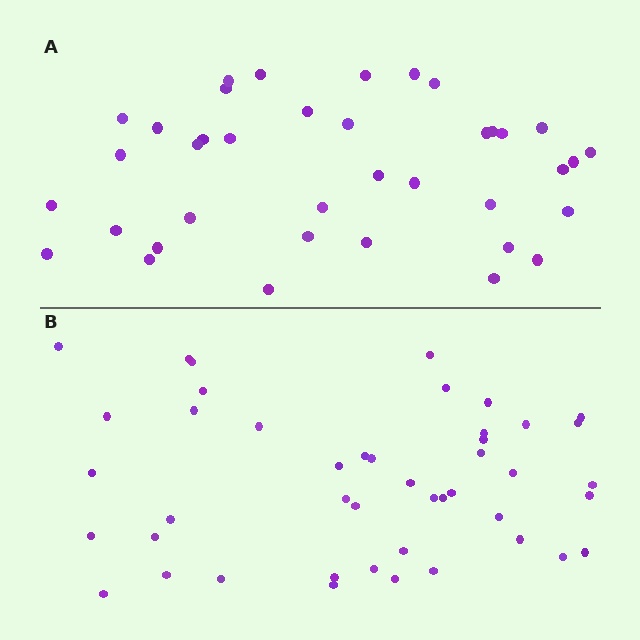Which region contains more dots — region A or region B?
Region B (the bottom region) has more dots.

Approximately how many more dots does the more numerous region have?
Region B has roughly 8 or so more dots than region A.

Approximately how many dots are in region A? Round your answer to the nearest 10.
About 40 dots. (The exact count is 38, which rounds to 40.)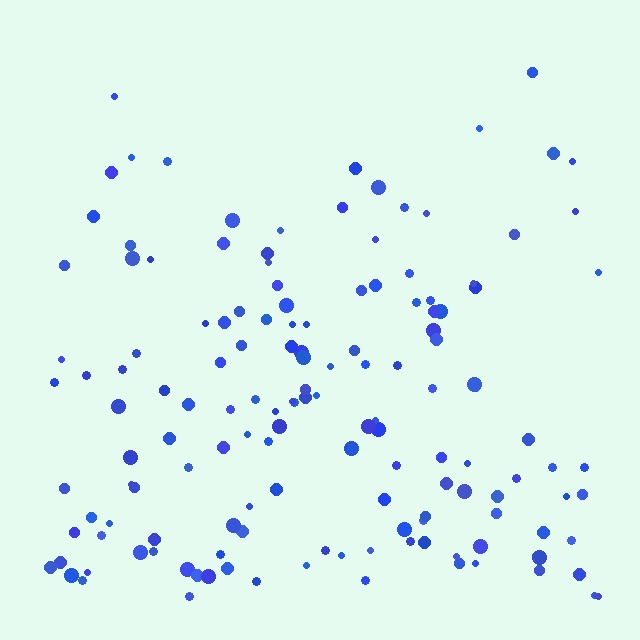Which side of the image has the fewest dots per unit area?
The top.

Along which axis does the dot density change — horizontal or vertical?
Vertical.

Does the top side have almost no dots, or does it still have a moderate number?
Still a moderate number, just noticeably fewer than the bottom.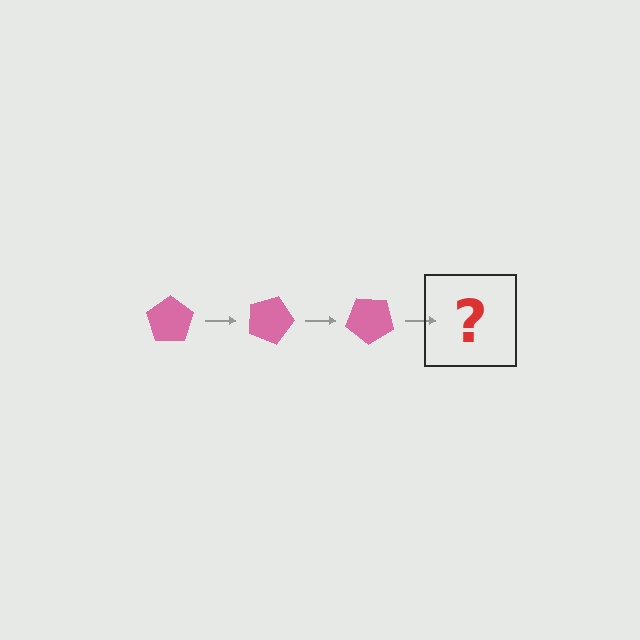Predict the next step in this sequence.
The next step is a pink pentagon rotated 60 degrees.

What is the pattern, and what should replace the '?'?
The pattern is that the pentagon rotates 20 degrees each step. The '?' should be a pink pentagon rotated 60 degrees.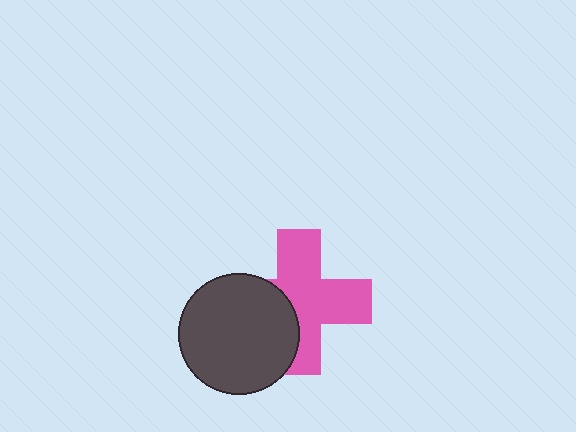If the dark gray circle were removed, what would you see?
You would see the complete pink cross.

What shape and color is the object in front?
The object in front is a dark gray circle.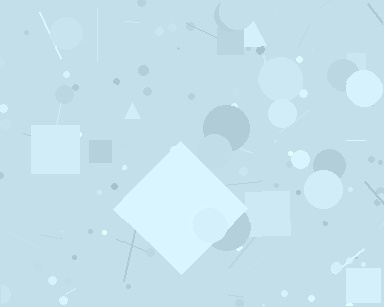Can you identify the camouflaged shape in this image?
The camouflaged shape is a diamond.